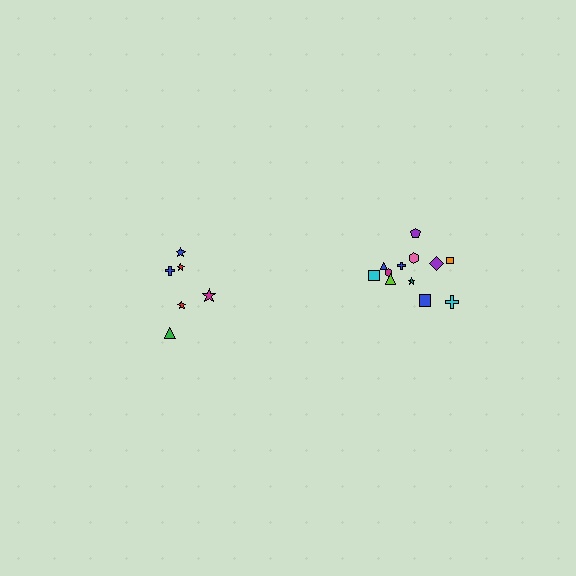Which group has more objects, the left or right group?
The right group.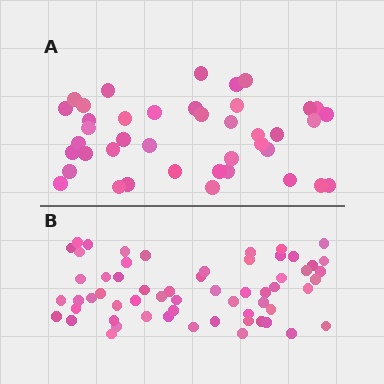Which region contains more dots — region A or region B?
Region B (the bottom region) has more dots.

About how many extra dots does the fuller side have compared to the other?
Region B has approximately 20 more dots than region A.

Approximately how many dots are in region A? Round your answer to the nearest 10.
About 40 dots. (The exact count is 41, which rounds to 40.)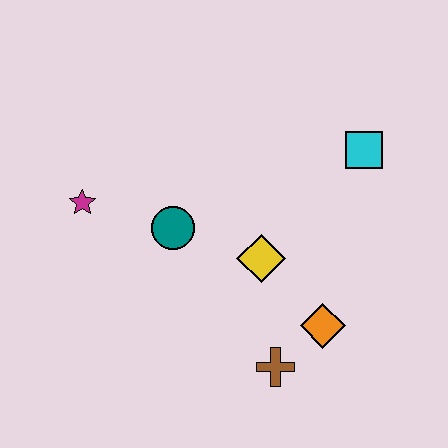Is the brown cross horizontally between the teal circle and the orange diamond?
Yes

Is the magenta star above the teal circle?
Yes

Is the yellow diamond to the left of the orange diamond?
Yes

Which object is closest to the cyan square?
The yellow diamond is closest to the cyan square.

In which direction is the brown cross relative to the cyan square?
The brown cross is below the cyan square.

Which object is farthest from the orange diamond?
The magenta star is farthest from the orange diamond.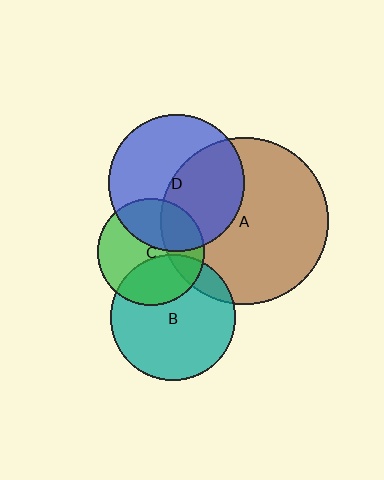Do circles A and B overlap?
Yes.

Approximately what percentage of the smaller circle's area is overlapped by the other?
Approximately 10%.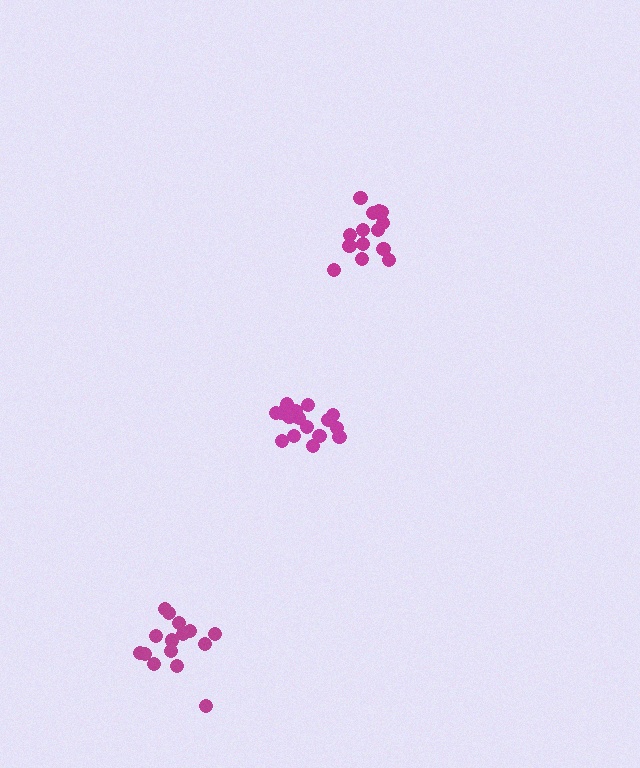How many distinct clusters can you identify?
There are 3 distinct clusters.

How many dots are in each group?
Group 1: 17 dots, Group 2: 15 dots, Group 3: 15 dots (47 total).